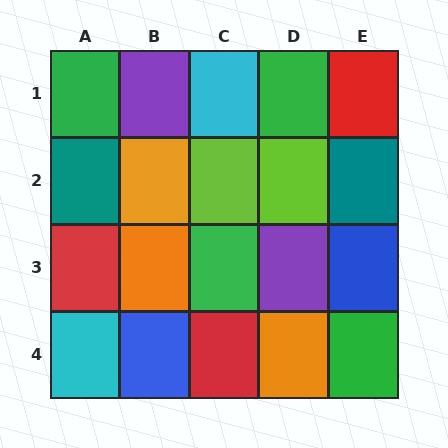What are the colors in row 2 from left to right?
Teal, orange, lime, lime, teal.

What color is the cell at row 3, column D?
Purple.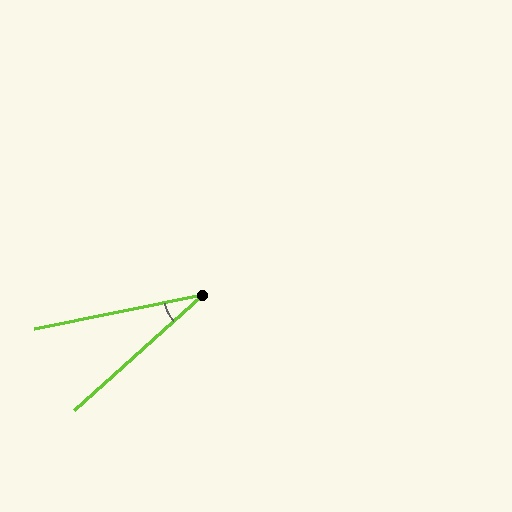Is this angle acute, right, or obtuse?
It is acute.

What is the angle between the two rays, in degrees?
Approximately 31 degrees.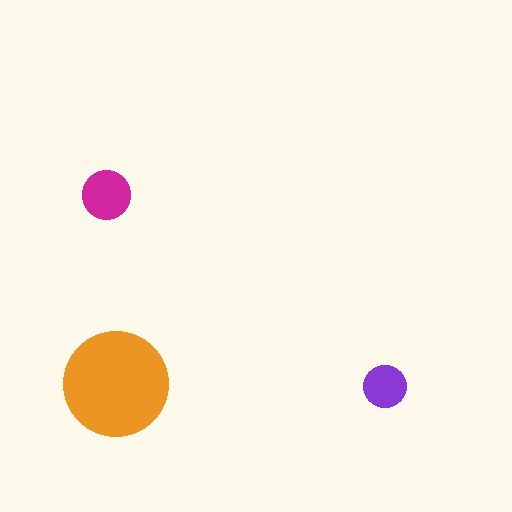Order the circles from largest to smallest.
the orange one, the magenta one, the purple one.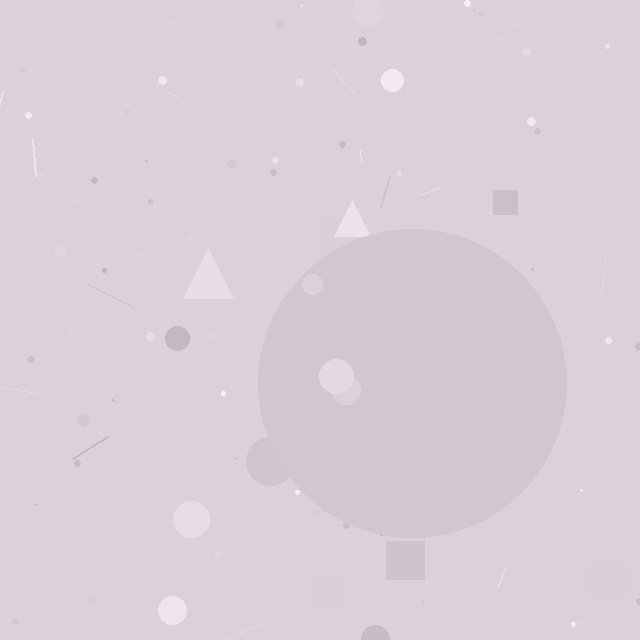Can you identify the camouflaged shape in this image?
The camouflaged shape is a circle.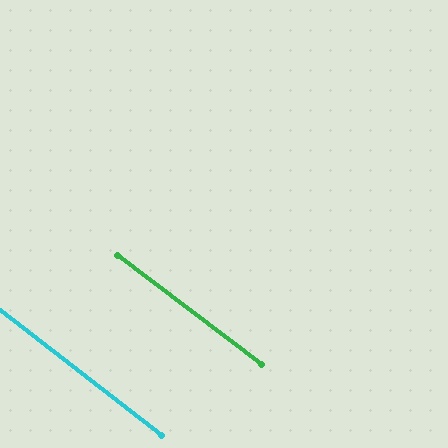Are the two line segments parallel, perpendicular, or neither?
Parallel — their directions differ by only 0.5°.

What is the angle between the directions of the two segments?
Approximately 0 degrees.